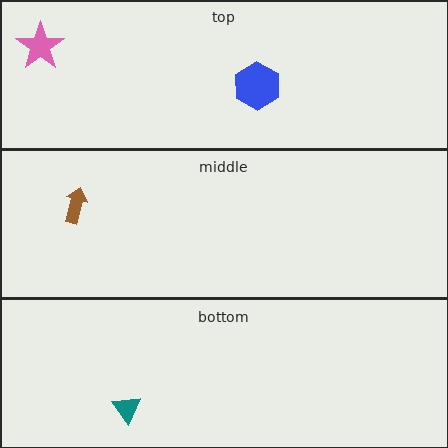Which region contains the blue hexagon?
The top region.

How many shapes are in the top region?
2.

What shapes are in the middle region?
The brown arrow.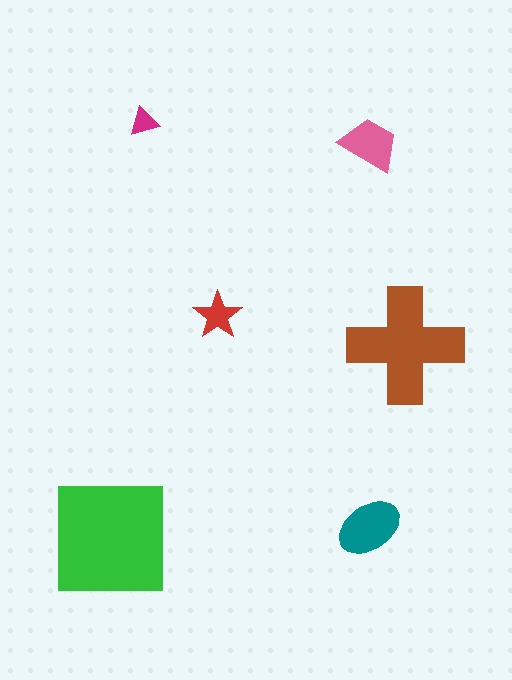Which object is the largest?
The green square.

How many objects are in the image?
There are 6 objects in the image.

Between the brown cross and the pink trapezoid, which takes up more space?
The brown cross.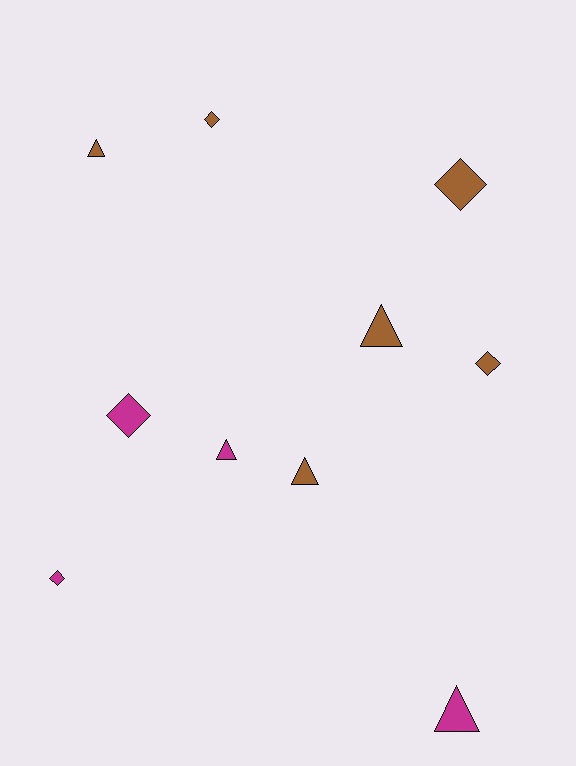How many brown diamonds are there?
There are 3 brown diamonds.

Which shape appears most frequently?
Triangle, with 5 objects.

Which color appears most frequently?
Brown, with 6 objects.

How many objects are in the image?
There are 10 objects.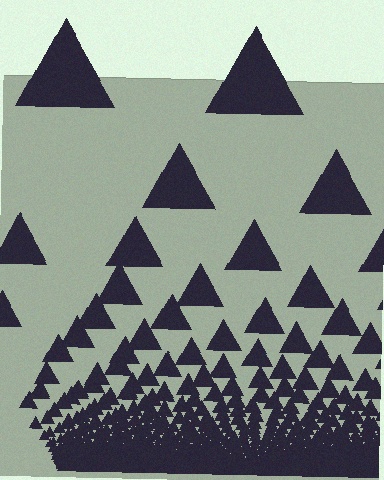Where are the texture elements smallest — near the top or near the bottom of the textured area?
Near the bottom.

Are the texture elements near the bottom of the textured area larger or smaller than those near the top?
Smaller. The gradient is inverted — elements near the bottom are smaller and denser.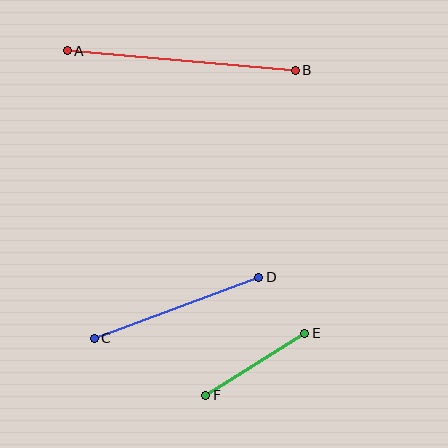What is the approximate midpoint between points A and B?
The midpoint is at approximately (181, 61) pixels.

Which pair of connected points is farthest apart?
Points A and B are farthest apart.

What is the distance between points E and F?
The distance is approximately 117 pixels.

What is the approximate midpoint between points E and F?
The midpoint is at approximately (255, 364) pixels.